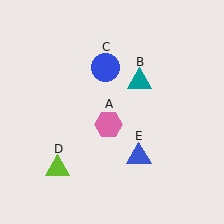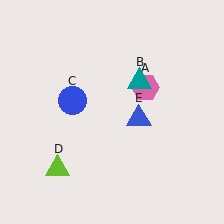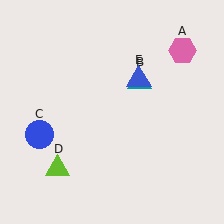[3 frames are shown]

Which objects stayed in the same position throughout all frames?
Teal triangle (object B) and lime triangle (object D) remained stationary.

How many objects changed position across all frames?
3 objects changed position: pink hexagon (object A), blue circle (object C), blue triangle (object E).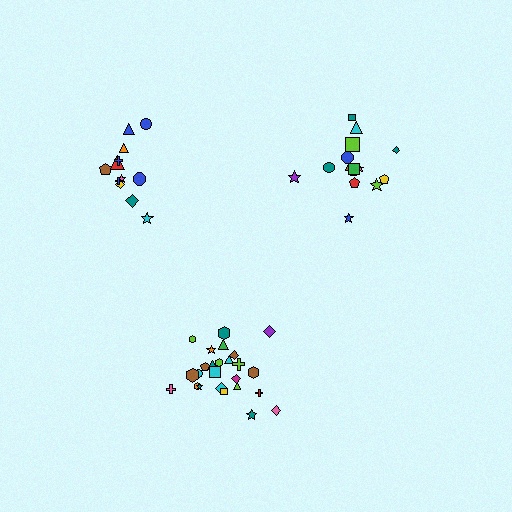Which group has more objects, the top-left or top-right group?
The top-right group.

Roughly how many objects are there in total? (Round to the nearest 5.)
Roughly 50 objects in total.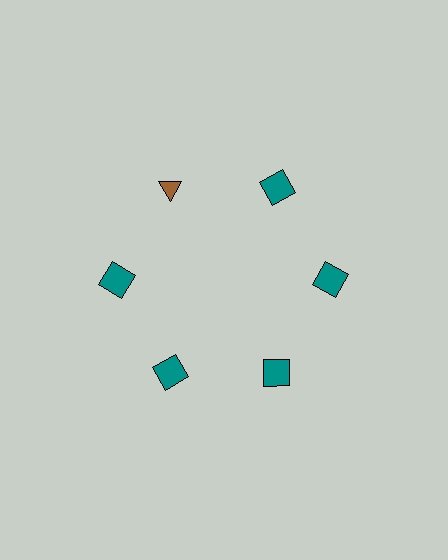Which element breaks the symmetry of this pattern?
The brown triangle at roughly the 11 o'clock position breaks the symmetry. All other shapes are teal squares.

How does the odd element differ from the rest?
It differs in both color (brown instead of teal) and shape (triangle instead of square).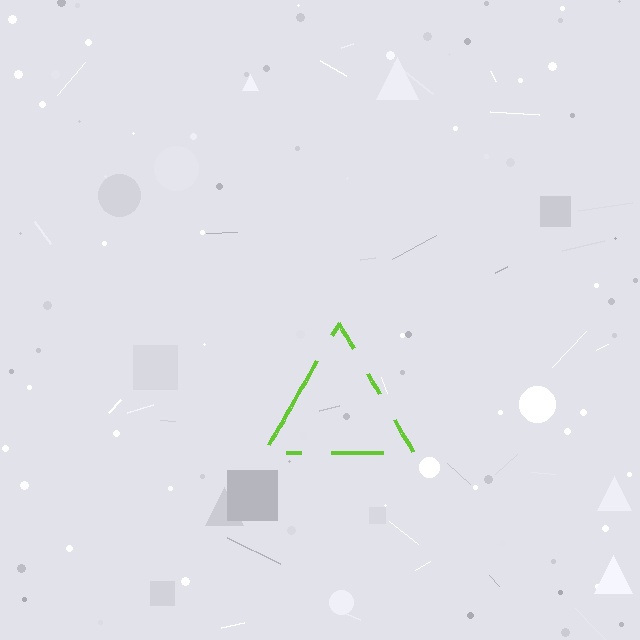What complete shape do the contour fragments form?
The contour fragments form a triangle.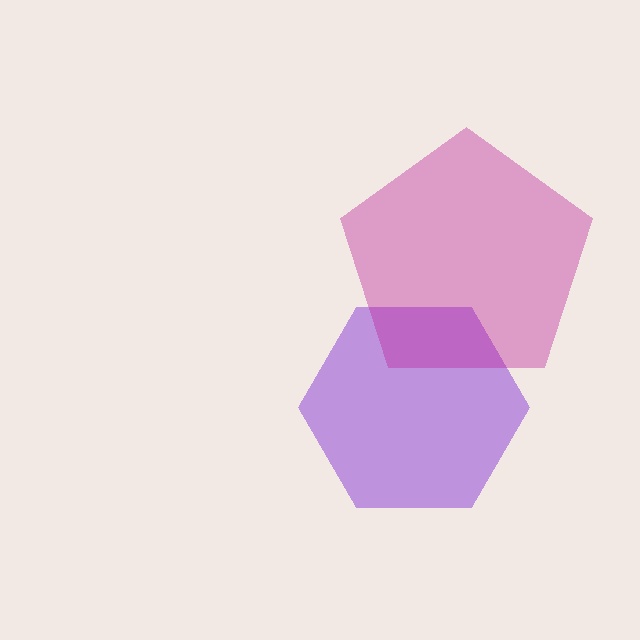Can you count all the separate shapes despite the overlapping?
Yes, there are 2 separate shapes.